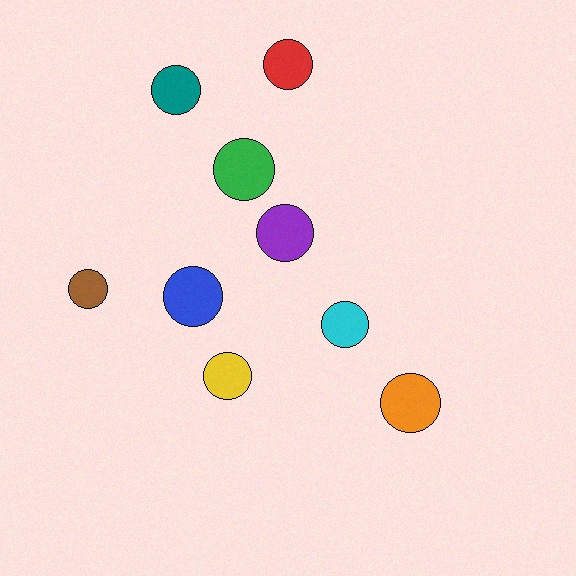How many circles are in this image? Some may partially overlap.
There are 9 circles.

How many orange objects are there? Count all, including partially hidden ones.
There is 1 orange object.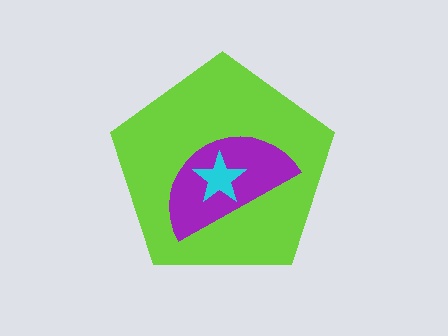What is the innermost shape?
The cyan star.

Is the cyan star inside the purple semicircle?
Yes.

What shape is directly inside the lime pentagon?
The purple semicircle.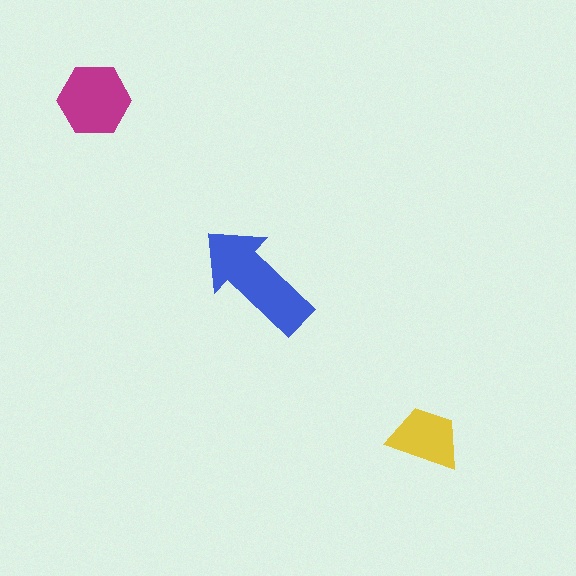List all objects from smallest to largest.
The yellow trapezoid, the magenta hexagon, the blue arrow.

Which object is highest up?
The magenta hexagon is topmost.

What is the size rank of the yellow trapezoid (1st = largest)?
3rd.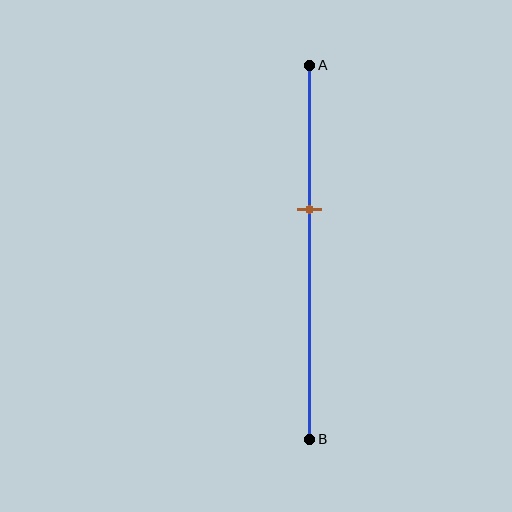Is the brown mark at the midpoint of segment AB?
No, the mark is at about 40% from A, not at the 50% midpoint.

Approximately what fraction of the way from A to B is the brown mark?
The brown mark is approximately 40% of the way from A to B.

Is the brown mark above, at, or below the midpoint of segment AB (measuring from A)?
The brown mark is above the midpoint of segment AB.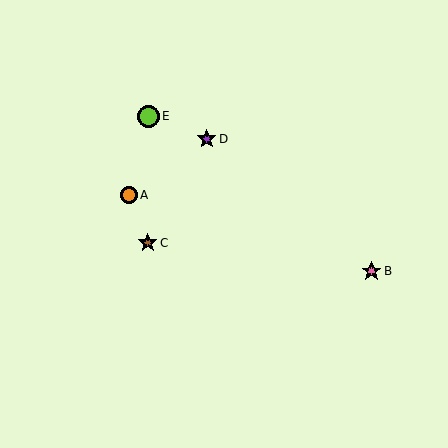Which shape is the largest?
The lime circle (labeled E) is the largest.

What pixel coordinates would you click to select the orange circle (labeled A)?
Click at (129, 195) to select the orange circle A.